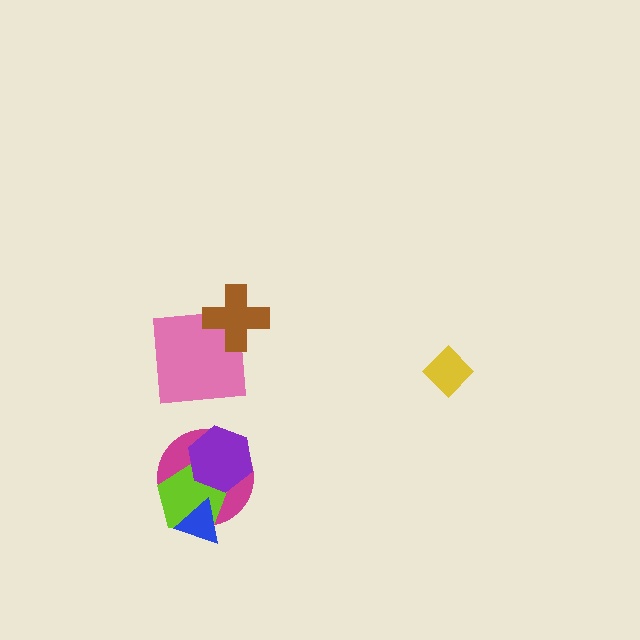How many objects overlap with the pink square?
1 object overlaps with the pink square.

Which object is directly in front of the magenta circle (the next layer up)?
The lime pentagon is directly in front of the magenta circle.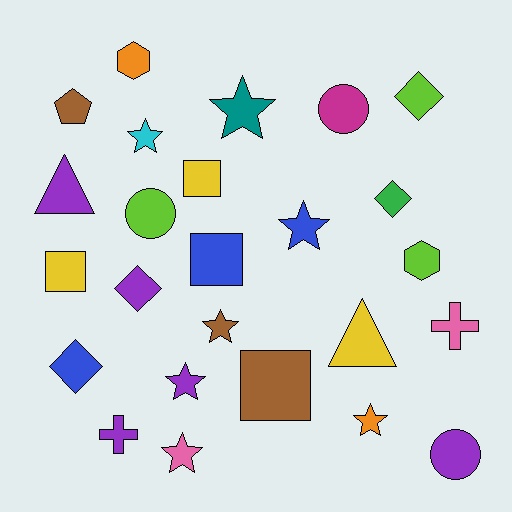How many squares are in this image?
There are 4 squares.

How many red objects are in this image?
There are no red objects.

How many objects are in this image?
There are 25 objects.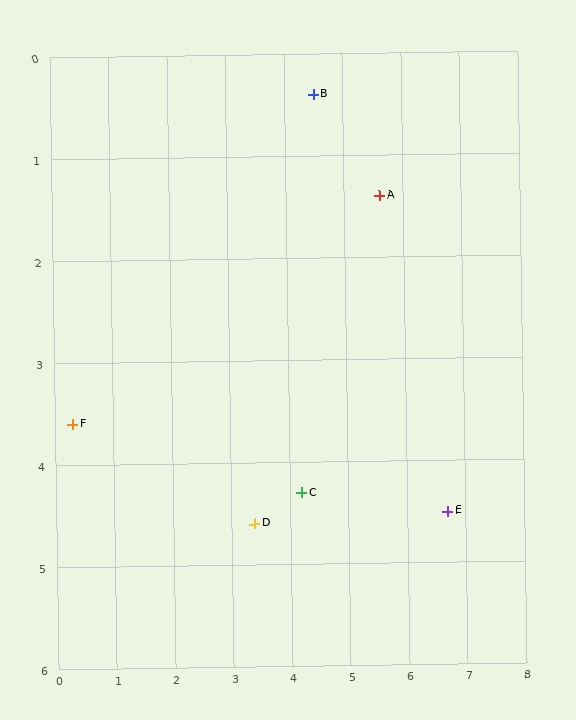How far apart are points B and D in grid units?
Points B and D are about 4.3 grid units apart.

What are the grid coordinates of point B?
Point B is at approximately (4.5, 0.4).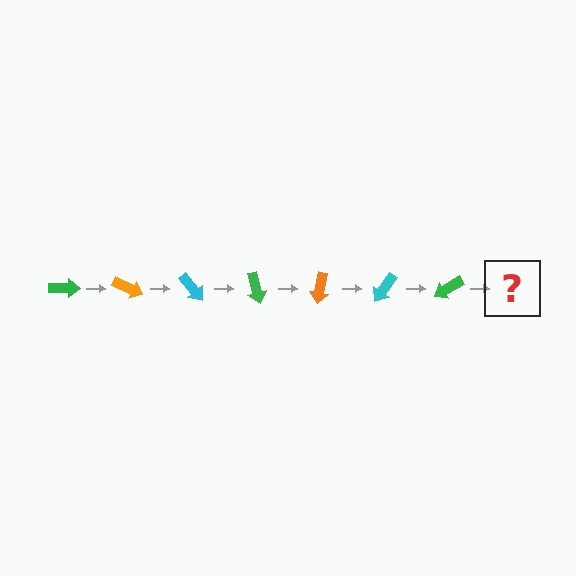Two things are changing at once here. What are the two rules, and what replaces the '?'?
The two rules are that it rotates 25 degrees each step and the color cycles through green, orange, and cyan. The '?' should be an orange arrow, rotated 175 degrees from the start.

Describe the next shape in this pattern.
It should be an orange arrow, rotated 175 degrees from the start.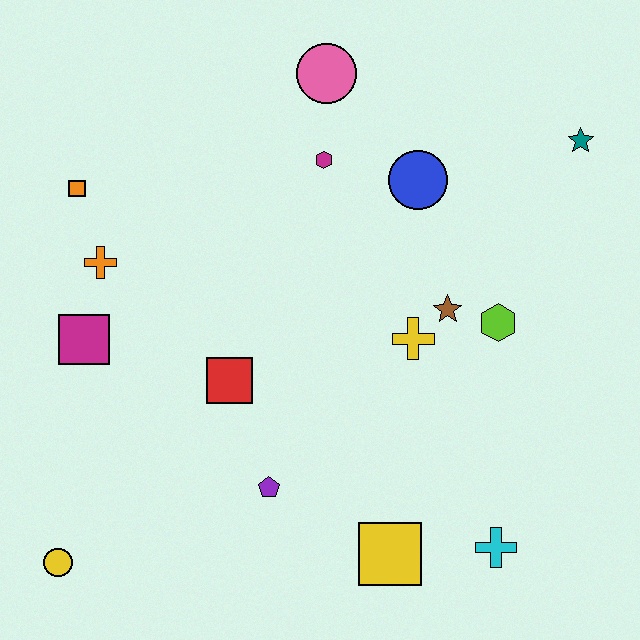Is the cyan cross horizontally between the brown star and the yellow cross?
No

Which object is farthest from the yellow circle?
The teal star is farthest from the yellow circle.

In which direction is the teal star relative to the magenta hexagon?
The teal star is to the right of the magenta hexagon.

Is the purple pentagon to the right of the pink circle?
No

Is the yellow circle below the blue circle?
Yes